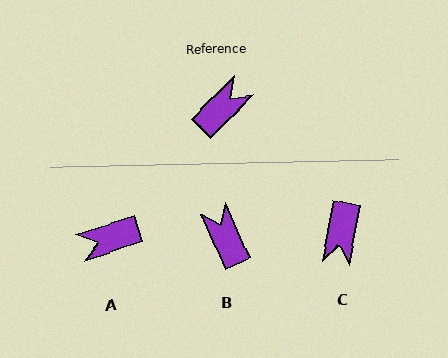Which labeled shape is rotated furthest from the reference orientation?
A, about 153 degrees away.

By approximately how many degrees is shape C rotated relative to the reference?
Approximately 146 degrees clockwise.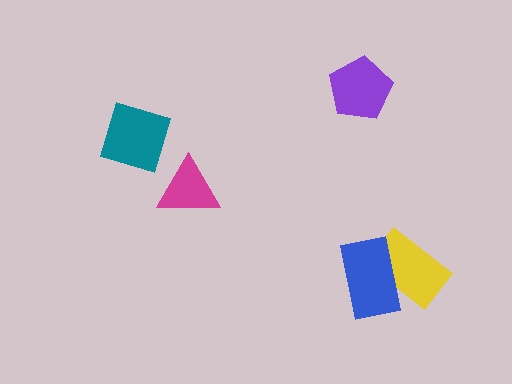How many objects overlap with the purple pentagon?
0 objects overlap with the purple pentagon.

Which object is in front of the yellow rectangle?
The blue rectangle is in front of the yellow rectangle.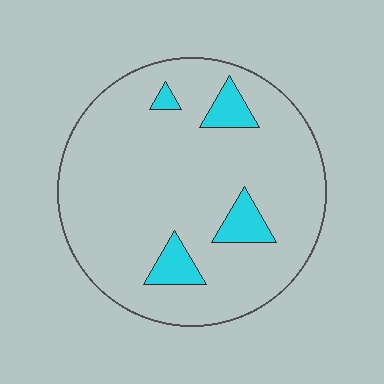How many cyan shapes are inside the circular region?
4.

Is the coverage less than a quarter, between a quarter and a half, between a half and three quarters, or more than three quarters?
Less than a quarter.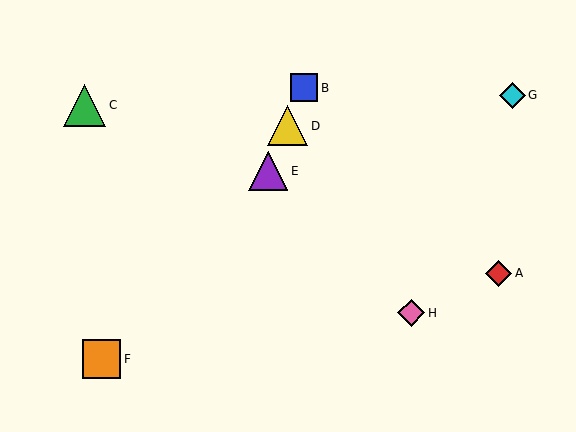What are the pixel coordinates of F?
Object F is at (101, 359).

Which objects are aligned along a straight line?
Objects B, D, E are aligned along a straight line.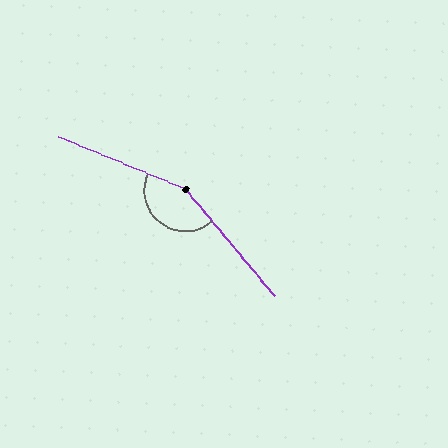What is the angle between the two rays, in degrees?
Approximately 153 degrees.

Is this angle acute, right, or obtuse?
It is obtuse.